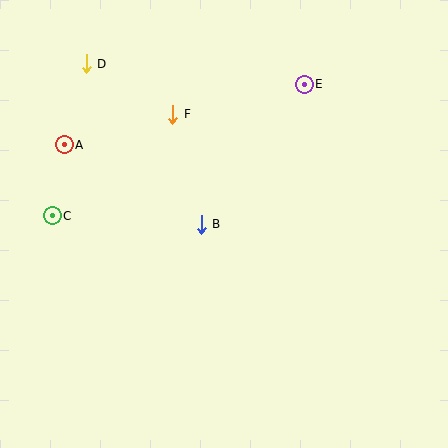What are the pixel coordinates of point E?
Point E is at (304, 84).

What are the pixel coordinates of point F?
Point F is at (173, 114).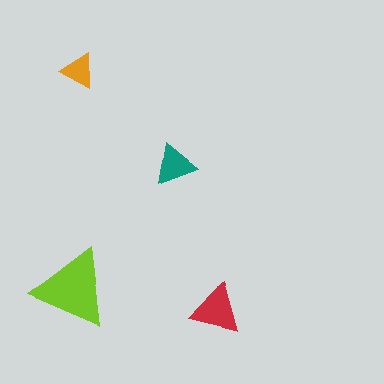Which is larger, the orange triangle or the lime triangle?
The lime one.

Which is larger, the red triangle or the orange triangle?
The red one.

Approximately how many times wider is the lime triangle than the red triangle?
About 1.5 times wider.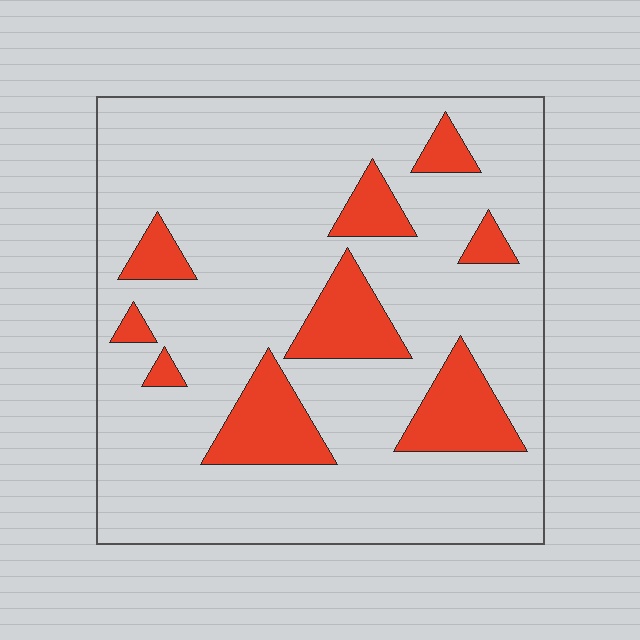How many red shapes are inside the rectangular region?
9.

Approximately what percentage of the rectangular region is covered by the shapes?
Approximately 20%.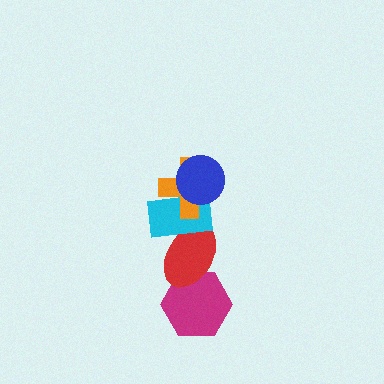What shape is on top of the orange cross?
The blue circle is on top of the orange cross.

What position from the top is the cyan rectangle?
The cyan rectangle is 3rd from the top.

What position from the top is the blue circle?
The blue circle is 1st from the top.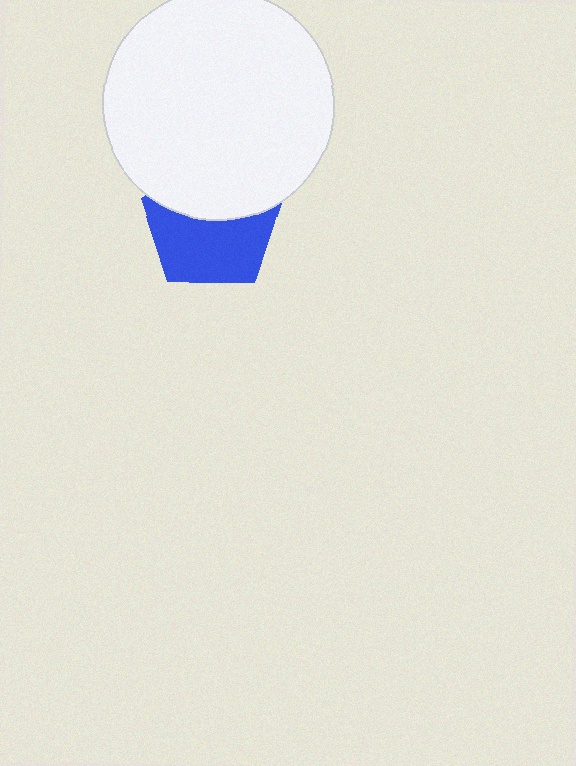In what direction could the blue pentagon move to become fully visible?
The blue pentagon could move down. That would shift it out from behind the white circle entirely.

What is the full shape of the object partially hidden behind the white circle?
The partially hidden object is a blue pentagon.